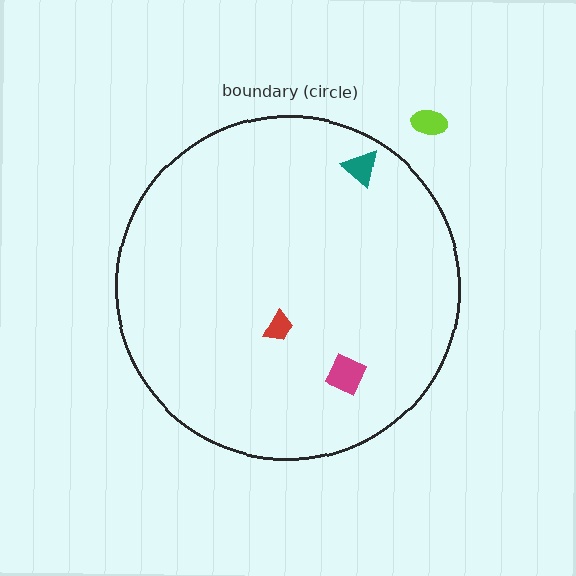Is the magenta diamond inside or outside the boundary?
Inside.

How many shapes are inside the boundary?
3 inside, 1 outside.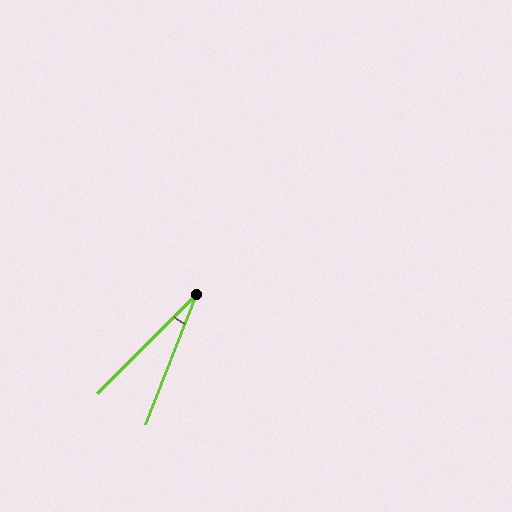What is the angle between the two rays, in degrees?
Approximately 23 degrees.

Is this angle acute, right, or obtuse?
It is acute.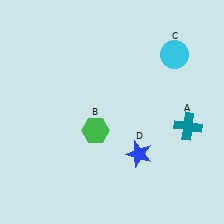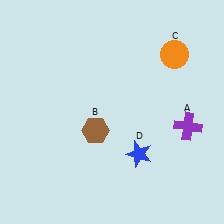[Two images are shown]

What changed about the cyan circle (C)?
In Image 1, C is cyan. In Image 2, it changed to orange.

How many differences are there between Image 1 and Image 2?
There are 3 differences between the two images.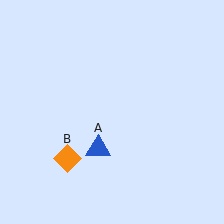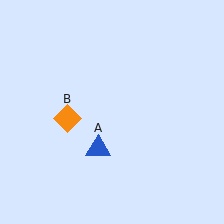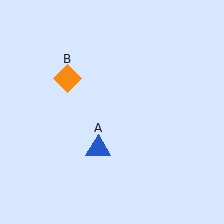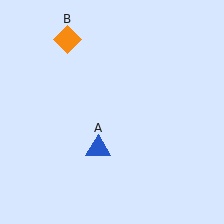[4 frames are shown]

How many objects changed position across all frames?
1 object changed position: orange diamond (object B).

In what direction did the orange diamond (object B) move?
The orange diamond (object B) moved up.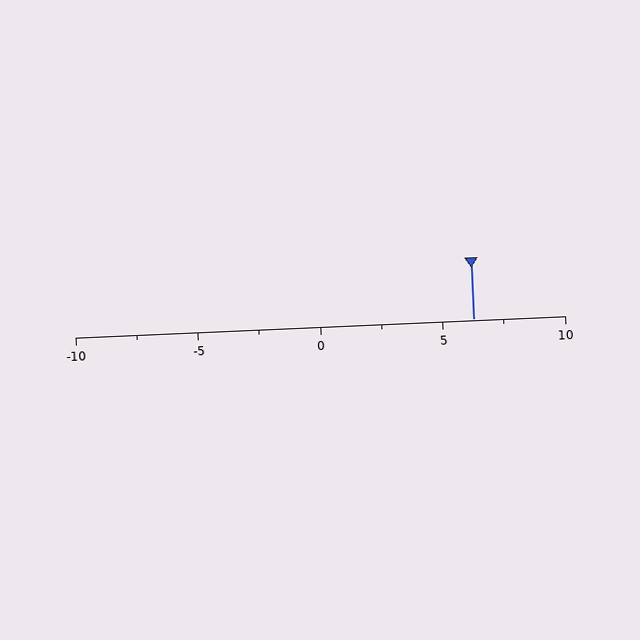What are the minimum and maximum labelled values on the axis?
The axis runs from -10 to 10.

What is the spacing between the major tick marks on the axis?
The major ticks are spaced 5 apart.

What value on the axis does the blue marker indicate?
The marker indicates approximately 6.2.